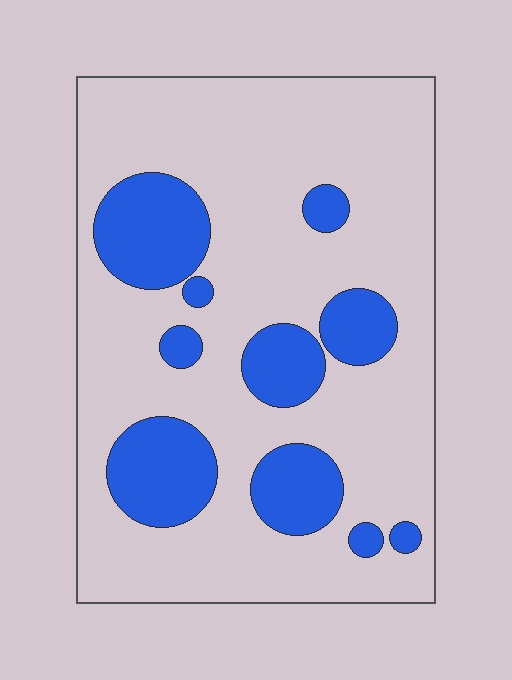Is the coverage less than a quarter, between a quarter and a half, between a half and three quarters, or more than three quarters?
Less than a quarter.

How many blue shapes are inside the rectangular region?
10.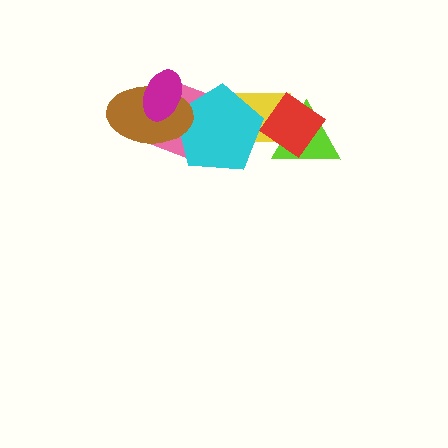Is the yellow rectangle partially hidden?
Yes, it is partially covered by another shape.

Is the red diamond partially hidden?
No, no other shape covers it.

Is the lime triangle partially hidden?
Yes, it is partially covered by another shape.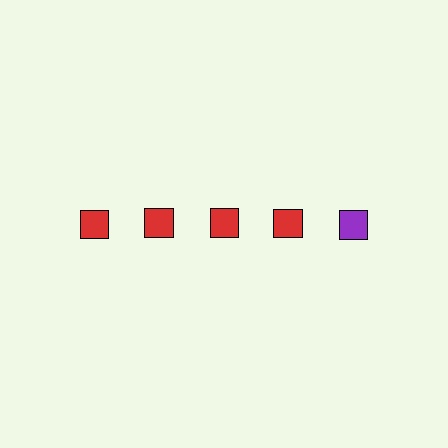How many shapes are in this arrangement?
There are 5 shapes arranged in a grid pattern.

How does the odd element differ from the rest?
It has a different color: purple instead of red.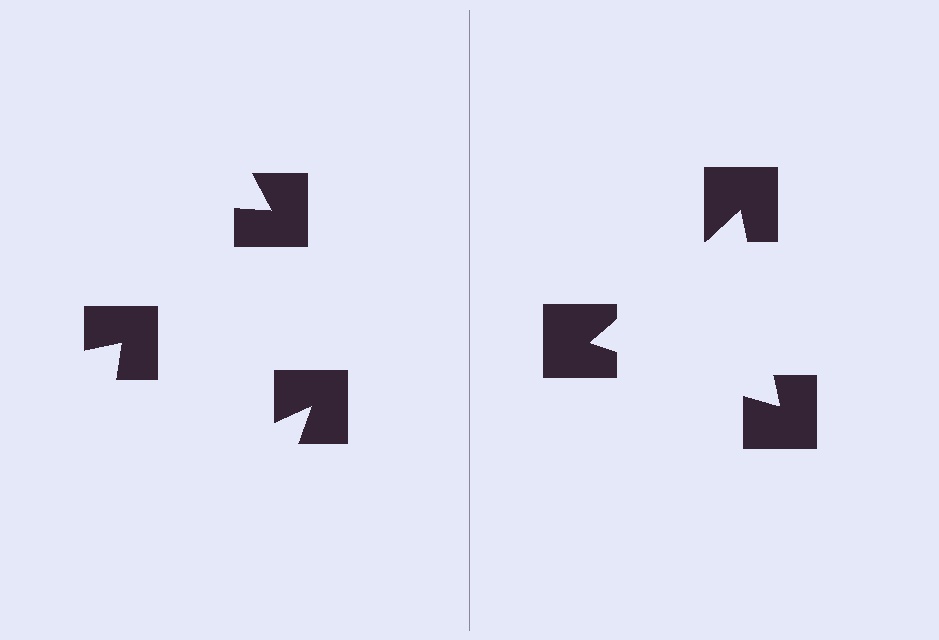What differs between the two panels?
The notched squares are positioned identically on both sides; only the wedge orientations differ. On the right they align to a triangle; on the left they are misaligned.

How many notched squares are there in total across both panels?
6 — 3 on each side.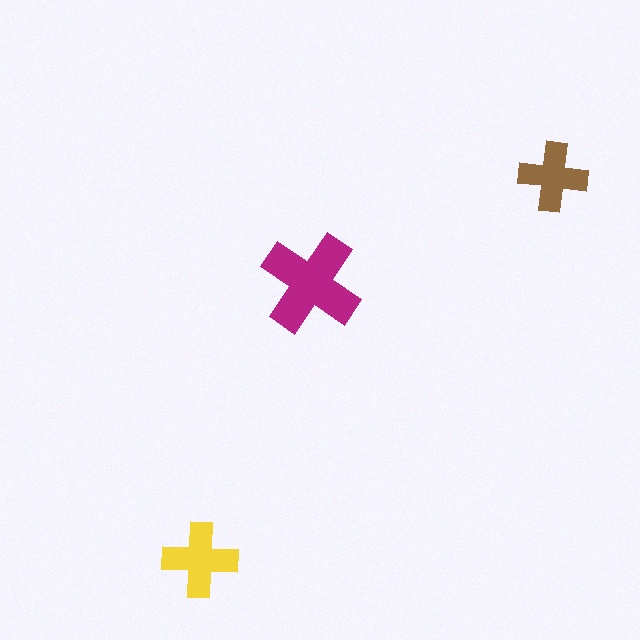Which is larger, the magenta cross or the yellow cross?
The magenta one.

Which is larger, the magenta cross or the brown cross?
The magenta one.